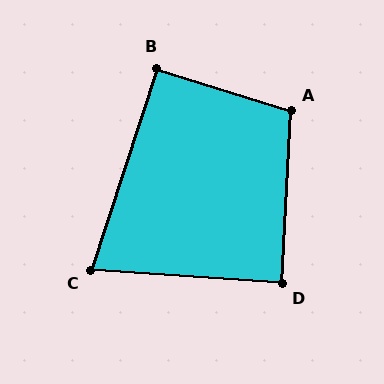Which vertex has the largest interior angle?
A, at approximately 104 degrees.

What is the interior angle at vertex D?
Approximately 89 degrees (approximately right).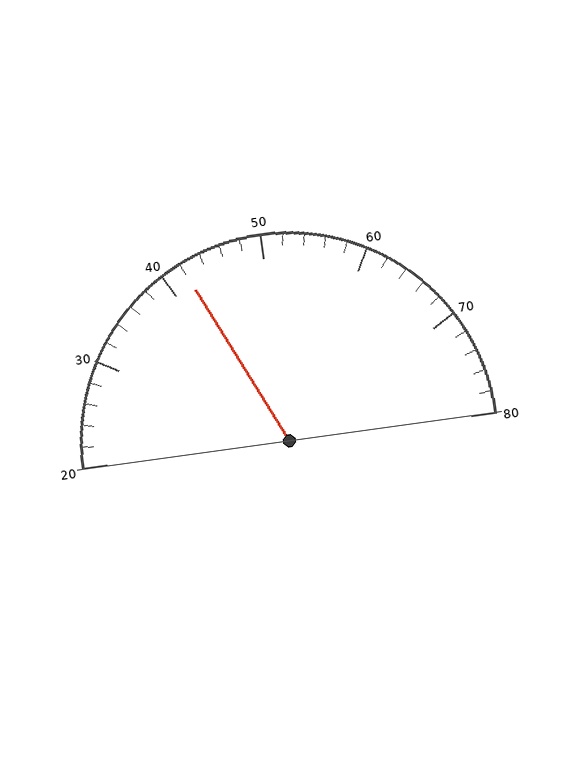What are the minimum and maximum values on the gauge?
The gauge ranges from 20 to 80.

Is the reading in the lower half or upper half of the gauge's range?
The reading is in the lower half of the range (20 to 80).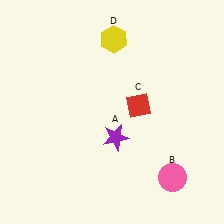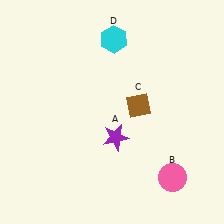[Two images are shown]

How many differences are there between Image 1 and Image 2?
There are 2 differences between the two images.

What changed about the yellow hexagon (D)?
In Image 1, D is yellow. In Image 2, it changed to cyan.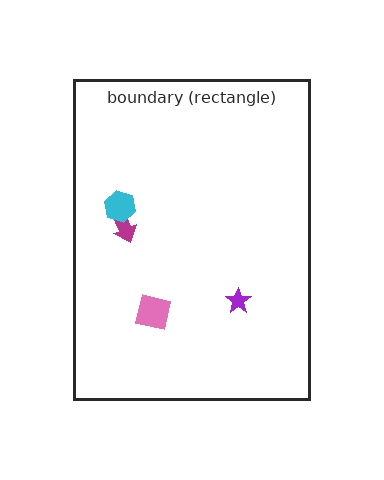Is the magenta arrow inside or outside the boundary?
Inside.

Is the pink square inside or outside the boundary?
Inside.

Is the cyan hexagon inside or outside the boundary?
Inside.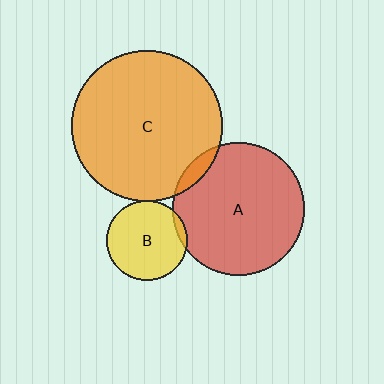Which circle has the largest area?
Circle C (orange).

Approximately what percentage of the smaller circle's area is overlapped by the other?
Approximately 5%.